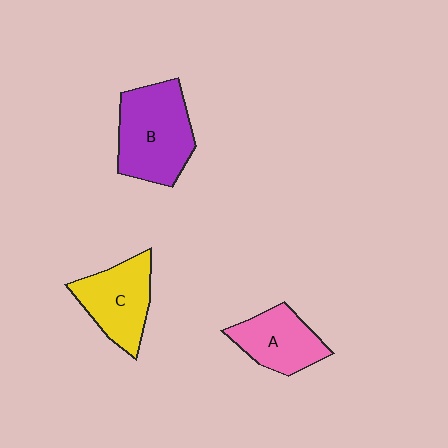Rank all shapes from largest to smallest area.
From largest to smallest: B (purple), C (yellow), A (pink).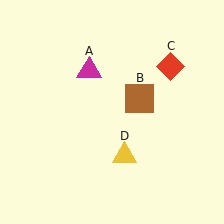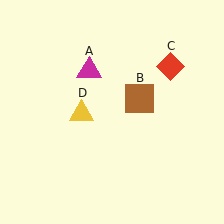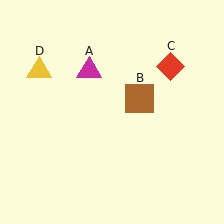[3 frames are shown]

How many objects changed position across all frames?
1 object changed position: yellow triangle (object D).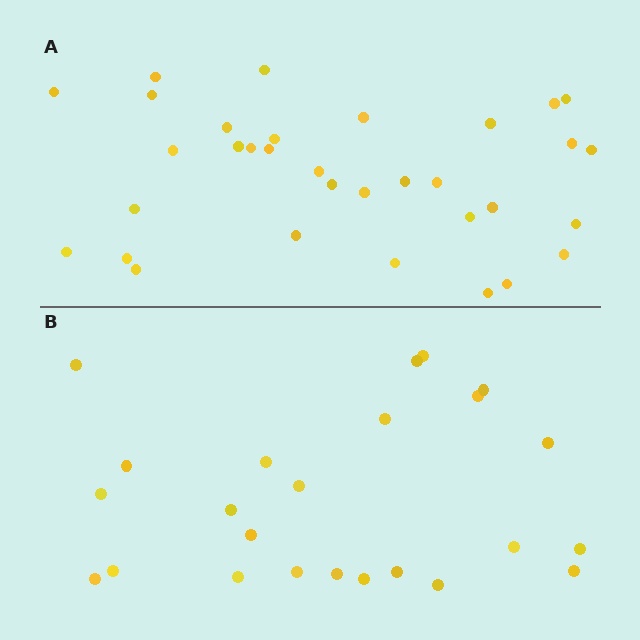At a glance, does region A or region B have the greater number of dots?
Region A (the top region) has more dots.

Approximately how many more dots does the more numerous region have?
Region A has roughly 8 or so more dots than region B.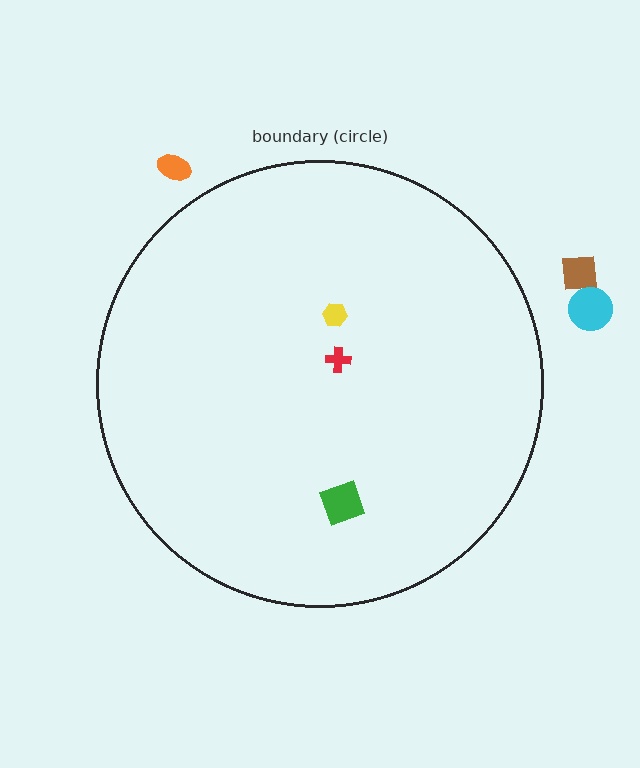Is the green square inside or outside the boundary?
Inside.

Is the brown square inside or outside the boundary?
Outside.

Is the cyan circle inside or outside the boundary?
Outside.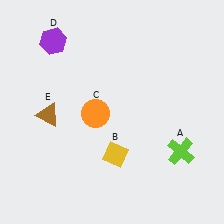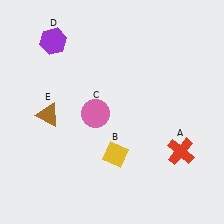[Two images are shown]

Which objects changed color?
A changed from lime to red. C changed from orange to pink.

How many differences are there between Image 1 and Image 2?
There are 2 differences between the two images.